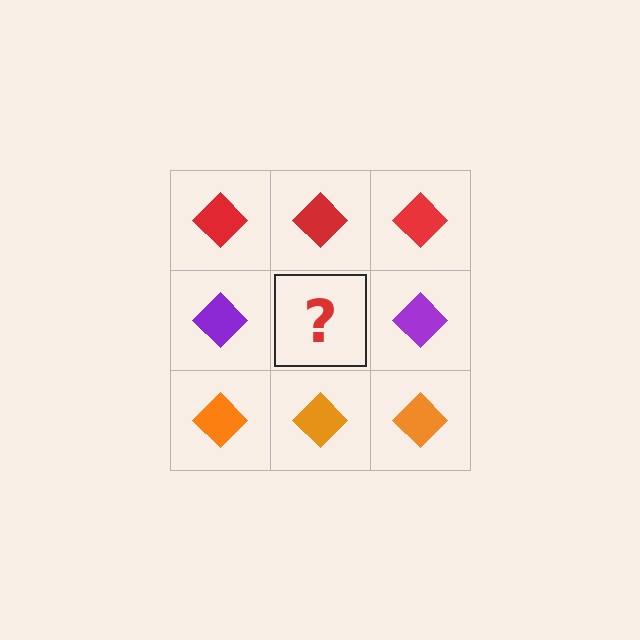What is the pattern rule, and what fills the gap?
The rule is that each row has a consistent color. The gap should be filled with a purple diamond.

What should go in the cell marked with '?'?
The missing cell should contain a purple diamond.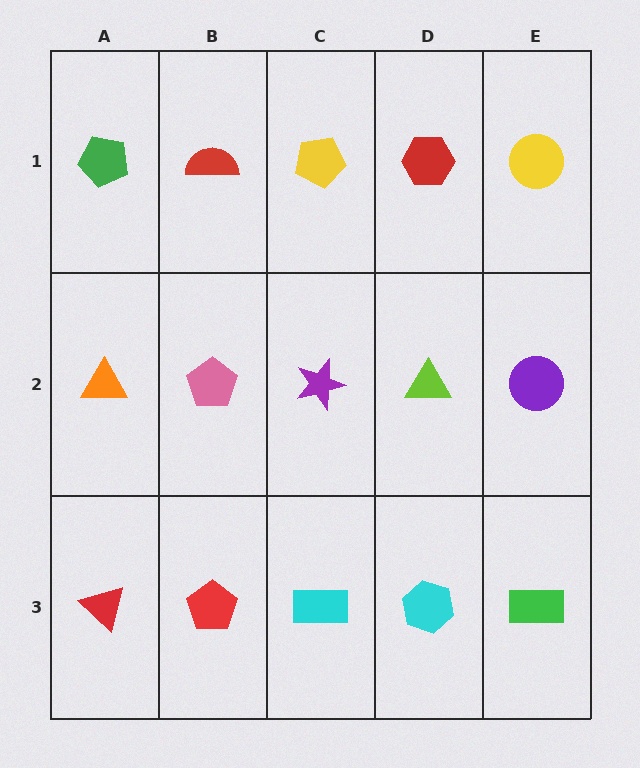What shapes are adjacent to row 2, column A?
A green pentagon (row 1, column A), a red triangle (row 3, column A), a pink pentagon (row 2, column B).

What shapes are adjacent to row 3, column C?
A purple star (row 2, column C), a red pentagon (row 3, column B), a cyan hexagon (row 3, column D).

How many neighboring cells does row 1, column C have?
3.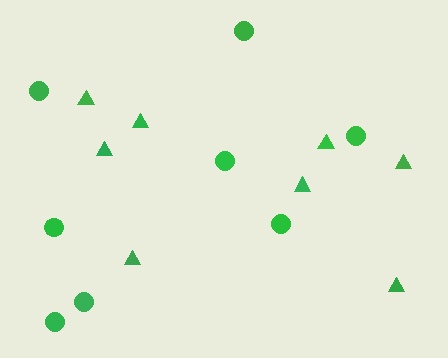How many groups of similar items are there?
There are 2 groups: one group of triangles (8) and one group of circles (8).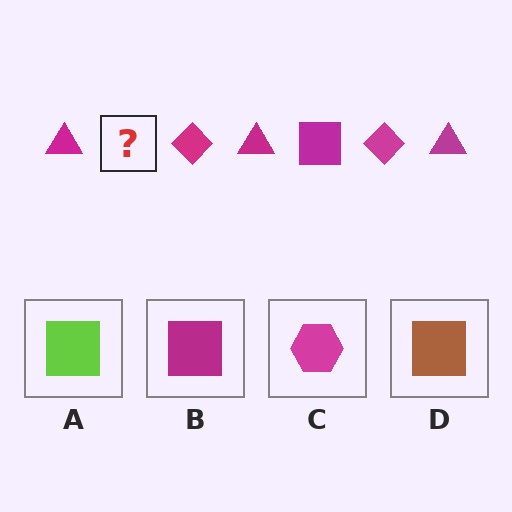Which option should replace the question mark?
Option B.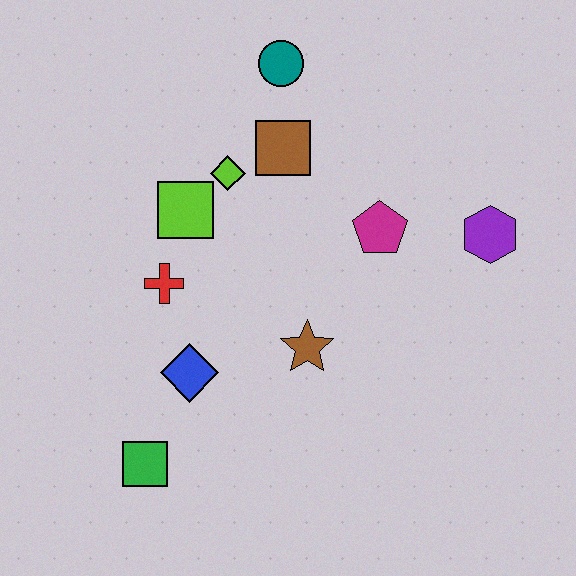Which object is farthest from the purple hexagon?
The green square is farthest from the purple hexagon.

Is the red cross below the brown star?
No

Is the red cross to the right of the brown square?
No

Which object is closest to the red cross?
The lime square is closest to the red cross.